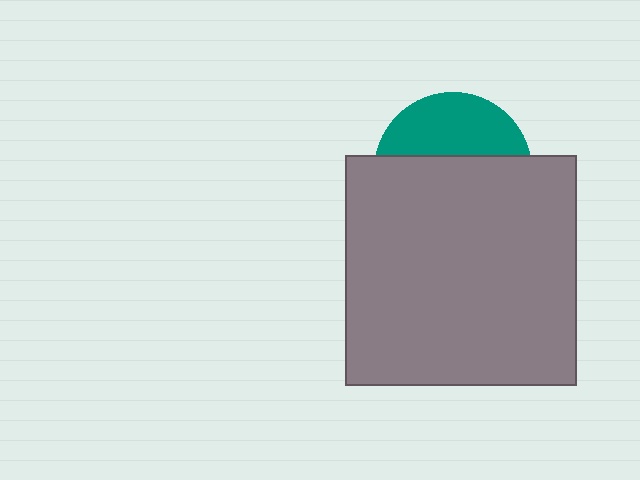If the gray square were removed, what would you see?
You would see the complete teal circle.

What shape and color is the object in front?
The object in front is a gray square.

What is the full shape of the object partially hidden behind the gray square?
The partially hidden object is a teal circle.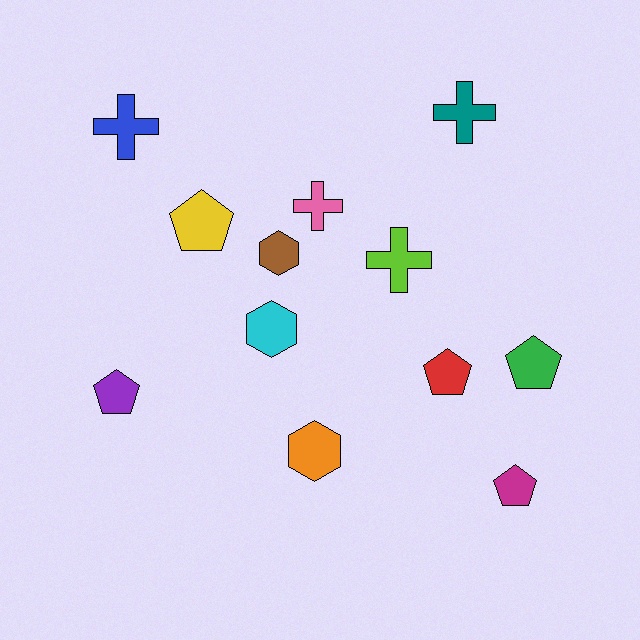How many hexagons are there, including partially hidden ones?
There are 3 hexagons.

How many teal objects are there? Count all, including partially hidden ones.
There is 1 teal object.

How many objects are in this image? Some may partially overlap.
There are 12 objects.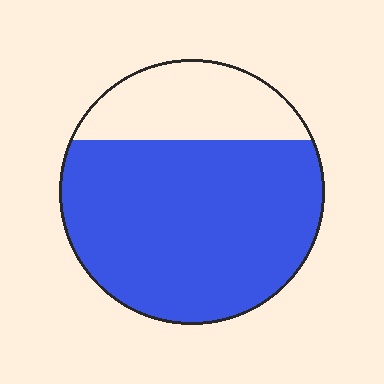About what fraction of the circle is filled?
About three quarters (3/4).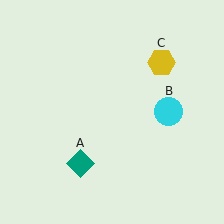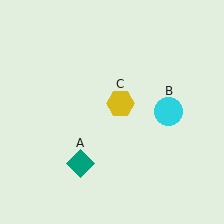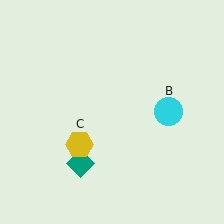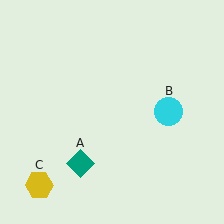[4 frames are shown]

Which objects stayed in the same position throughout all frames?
Teal diamond (object A) and cyan circle (object B) remained stationary.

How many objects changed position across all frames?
1 object changed position: yellow hexagon (object C).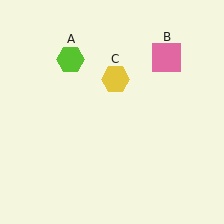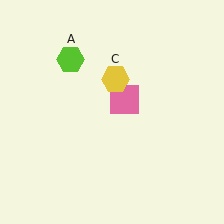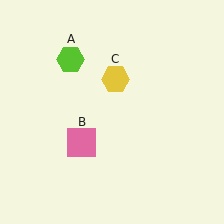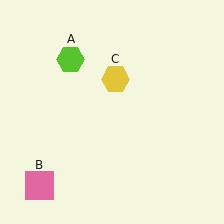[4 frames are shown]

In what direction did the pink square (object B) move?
The pink square (object B) moved down and to the left.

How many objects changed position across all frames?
1 object changed position: pink square (object B).